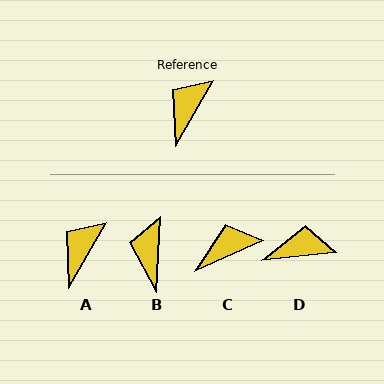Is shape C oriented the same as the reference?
No, it is off by about 36 degrees.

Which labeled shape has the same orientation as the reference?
A.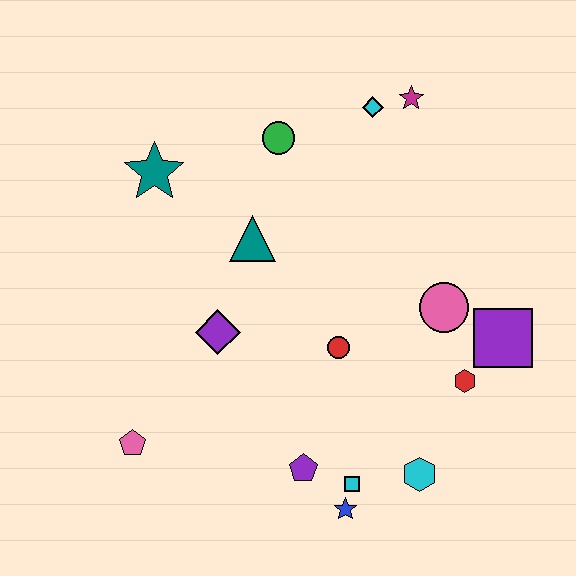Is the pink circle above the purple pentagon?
Yes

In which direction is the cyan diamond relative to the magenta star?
The cyan diamond is to the left of the magenta star.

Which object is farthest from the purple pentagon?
The magenta star is farthest from the purple pentagon.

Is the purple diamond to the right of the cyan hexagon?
No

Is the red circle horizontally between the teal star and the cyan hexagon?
Yes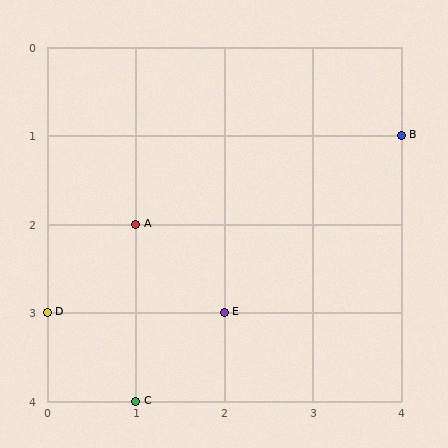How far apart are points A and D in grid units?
Points A and D are 1 column and 1 row apart (about 1.4 grid units diagonally).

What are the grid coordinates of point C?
Point C is at grid coordinates (1, 4).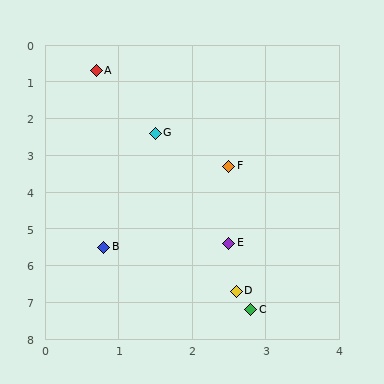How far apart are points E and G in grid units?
Points E and G are about 3.2 grid units apart.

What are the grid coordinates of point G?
Point G is at approximately (1.5, 2.4).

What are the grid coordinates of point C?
Point C is at approximately (2.8, 7.2).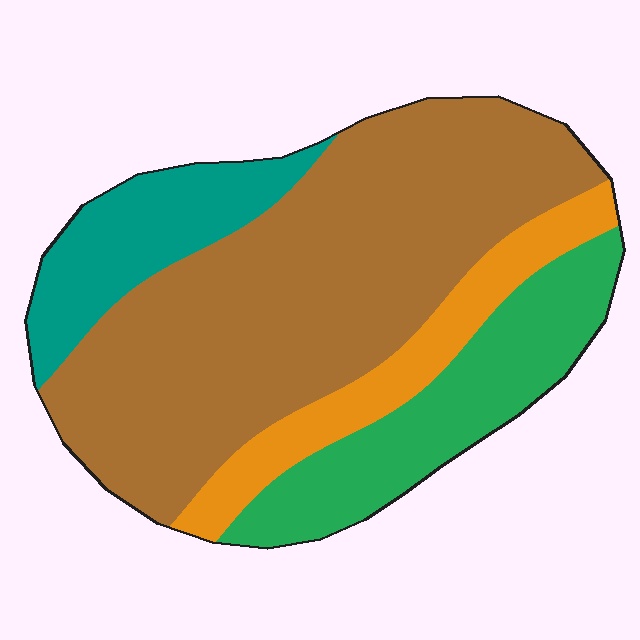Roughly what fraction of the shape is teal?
Teal takes up about one eighth (1/8) of the shape.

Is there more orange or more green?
Green.